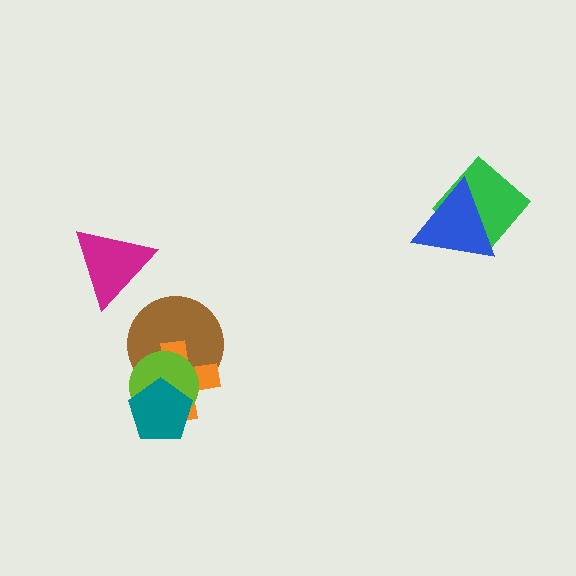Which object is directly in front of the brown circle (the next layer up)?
The orange cross is directly in front of the brown circle.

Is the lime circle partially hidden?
Yes, it is partially covered by another shape.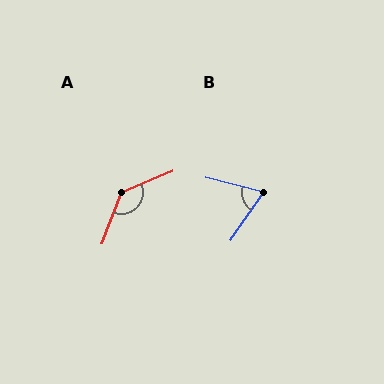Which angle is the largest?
A, at approximately 134 degrees.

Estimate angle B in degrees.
Approximately 70 degrees.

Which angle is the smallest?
B, at approximately 70 degrees.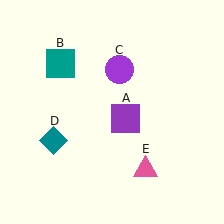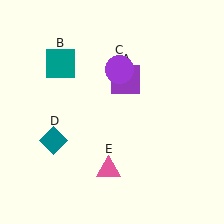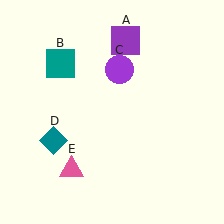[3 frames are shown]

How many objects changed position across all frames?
2 objects changed position: purple square (object A), pink triangle (object E).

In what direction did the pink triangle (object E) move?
The pink triangle (object E) moved left.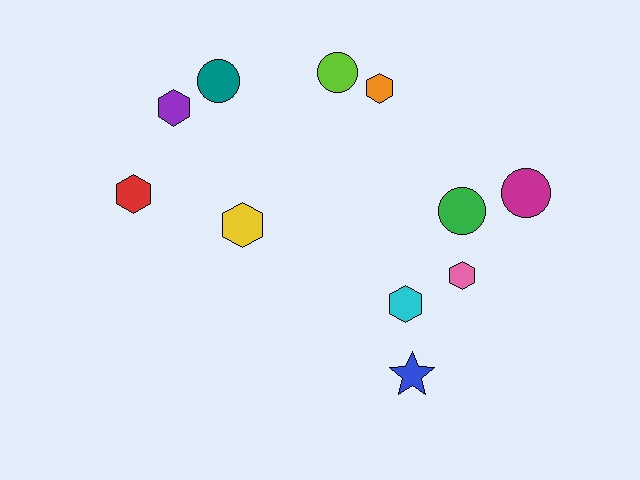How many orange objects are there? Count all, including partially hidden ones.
There is 1 orange object.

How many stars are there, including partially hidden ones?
There is 1 star.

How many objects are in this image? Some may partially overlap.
There are 11 objects.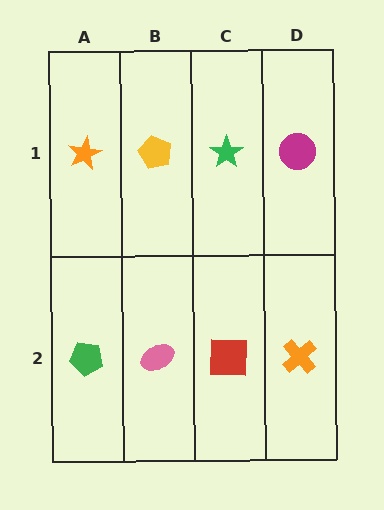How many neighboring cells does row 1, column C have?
3.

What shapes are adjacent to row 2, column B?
A yellow pentagon (row 1, column B), a green pentagon (row 2, column A), a red square (row 2, column C).